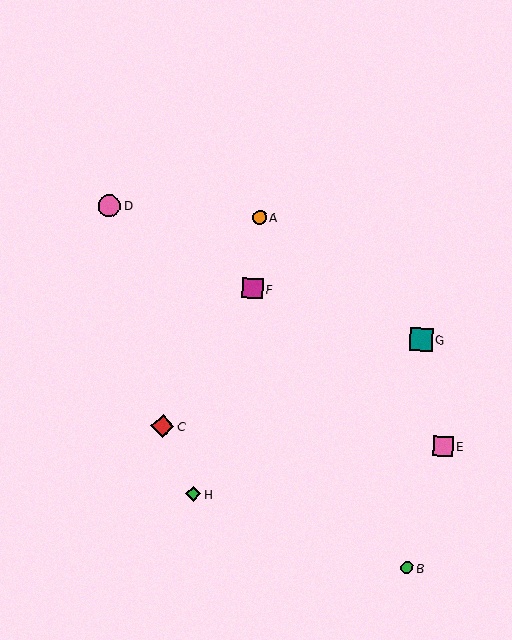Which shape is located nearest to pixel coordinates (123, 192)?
The pink circle (labeled D) at (109, 206) is nearest to that location.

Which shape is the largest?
The red diamond (labeled C) is the largest.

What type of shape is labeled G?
Shape G is a teal square.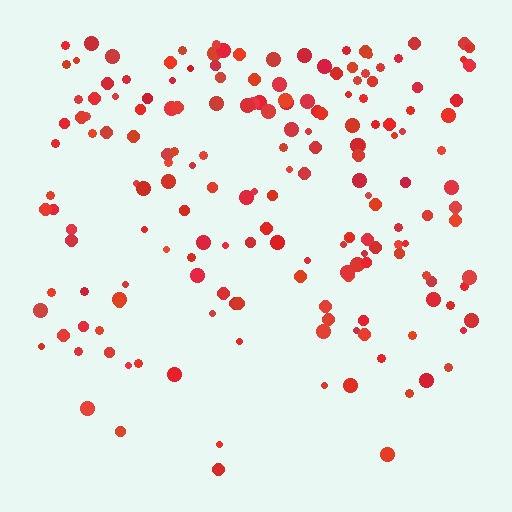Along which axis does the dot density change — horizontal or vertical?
Vertical.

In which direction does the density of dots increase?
From bottom to top, with the top side densest.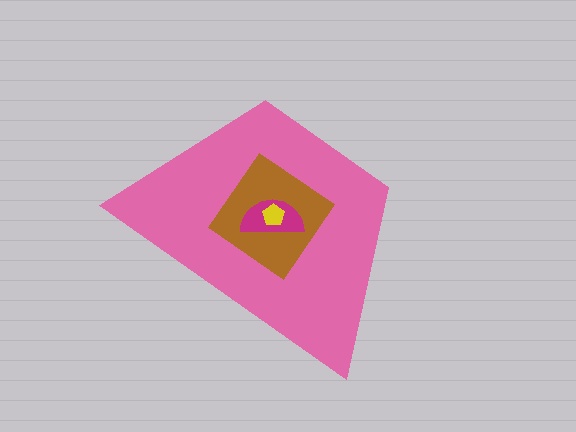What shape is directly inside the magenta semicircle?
The yellow pentagon.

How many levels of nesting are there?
4.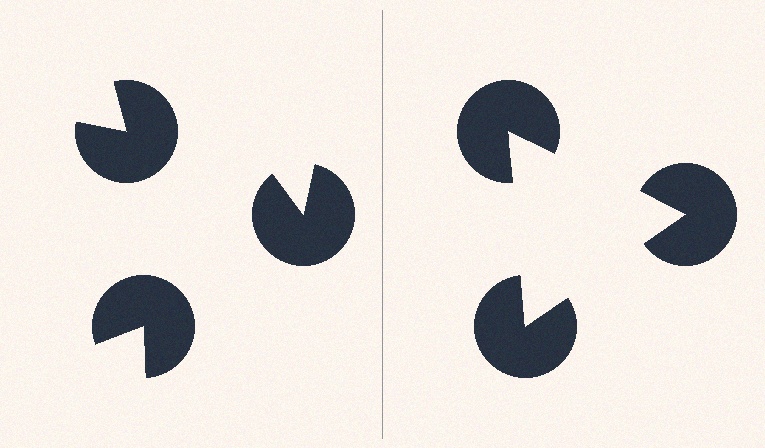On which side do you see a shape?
An illusory triangle appears on the right side. On the left side the wedge cuts are rotated, so no coherent shape forms.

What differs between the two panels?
The pac-man discs are positioned identically on both sides; only the wedge orientations differ. On the right they align to a triangle; on the left they are misaligned.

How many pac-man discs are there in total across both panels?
6 — 3 on each side.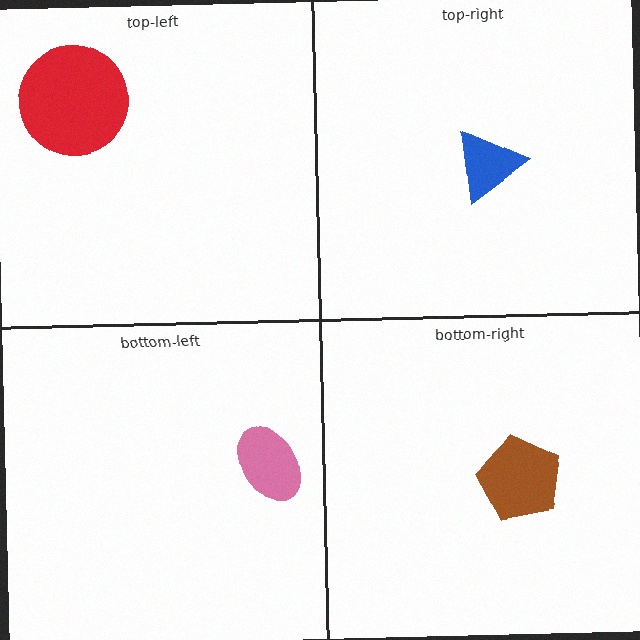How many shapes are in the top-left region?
1.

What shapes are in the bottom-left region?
The pink ellipse.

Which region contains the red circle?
The top-left region.